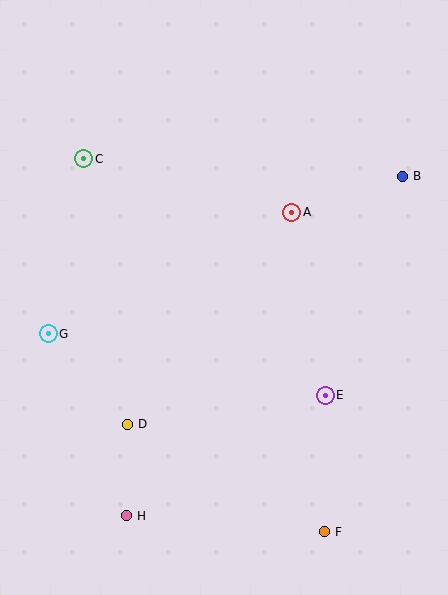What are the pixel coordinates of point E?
Point E is at (325, 395).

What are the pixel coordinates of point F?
Point F is at (324, 532).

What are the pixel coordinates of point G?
Point G is at (48, 334).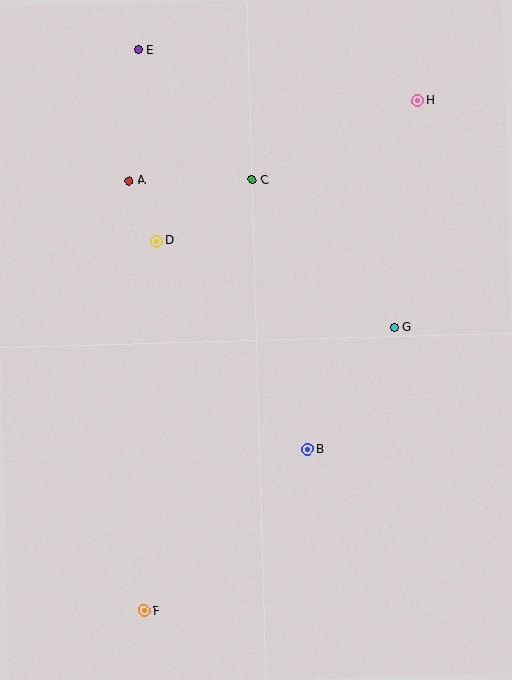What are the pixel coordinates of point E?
Point E is at (138, 50).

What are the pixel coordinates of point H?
Point H is at (418, 101).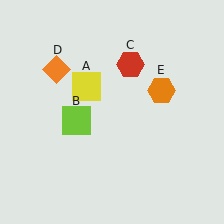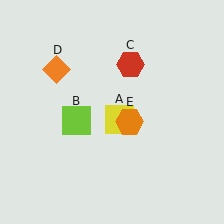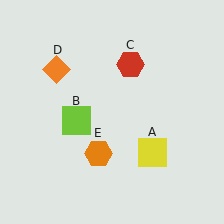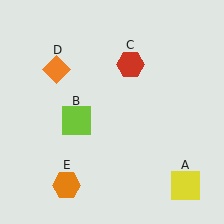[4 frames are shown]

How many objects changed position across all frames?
2 objects changed position: yellow square (object A), orange hexagon (object E).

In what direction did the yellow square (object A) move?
The yellow square (object A) moved down and to the right.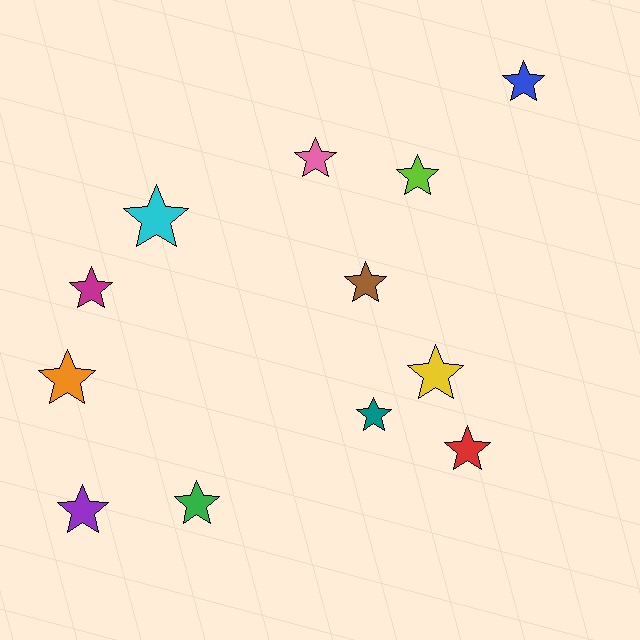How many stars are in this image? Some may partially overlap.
There are 12 stars.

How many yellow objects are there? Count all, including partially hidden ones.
There is 1 yellow object.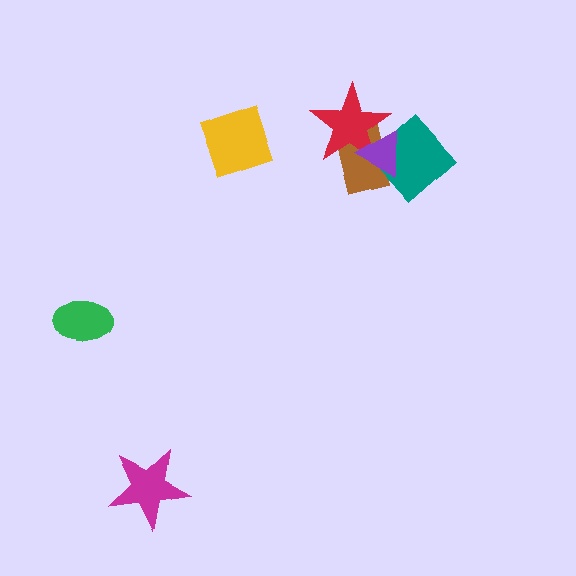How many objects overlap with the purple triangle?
3 objects overlap with the purple triangle.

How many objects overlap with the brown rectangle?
3 objects overlap with the brown rectangle.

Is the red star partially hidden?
Yes, it is partially covered by another shape.